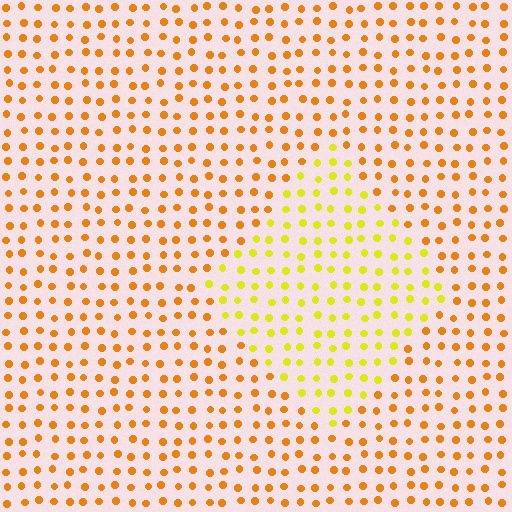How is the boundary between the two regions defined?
The boundary is defined purely by a slight shift in hue (about 33 degrees). Spacing, size, and orientation are identical on both sides.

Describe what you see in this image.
The image is filled with small orange elements in a uniform arrangement. A diamond-shaped region is visible where the elements are tinted to a slightly different hue, forming a subtle color boundary.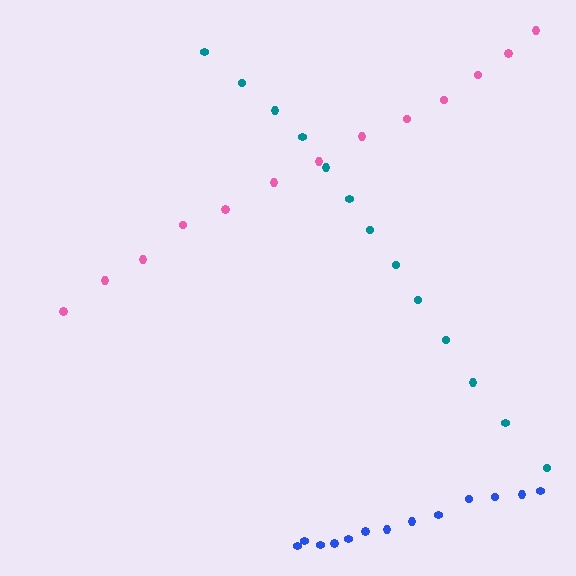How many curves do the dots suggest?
There are 3 distinct paths.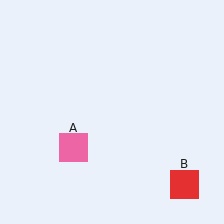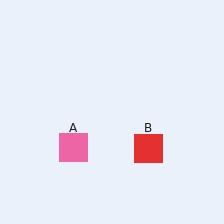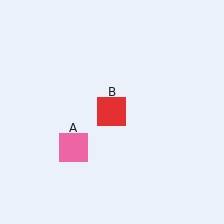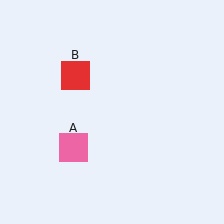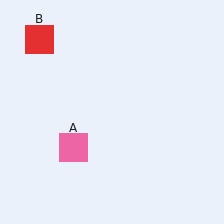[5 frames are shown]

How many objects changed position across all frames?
1 object changed position: red square (object B).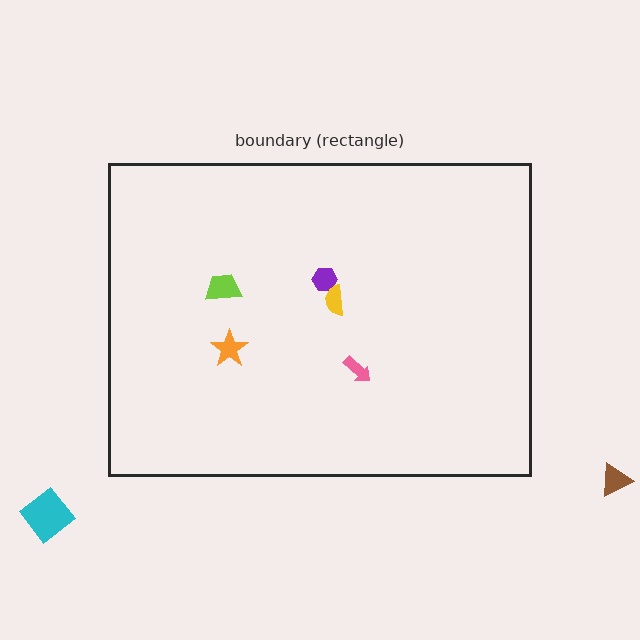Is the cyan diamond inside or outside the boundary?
Outside.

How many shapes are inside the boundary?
5 inside, 2 outside.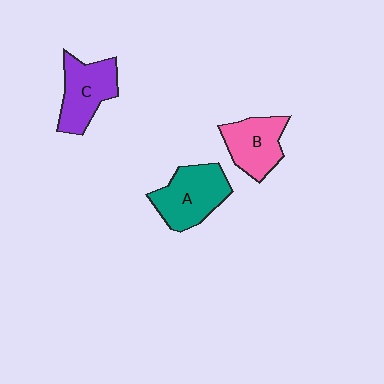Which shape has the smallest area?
Shape B (pink).